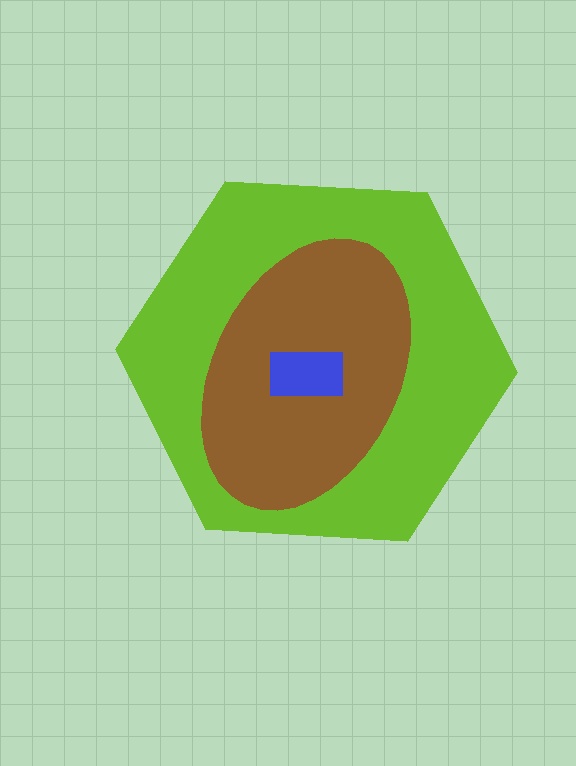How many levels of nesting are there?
3.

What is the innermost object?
The blue rectangle.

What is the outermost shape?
The lime hexagon.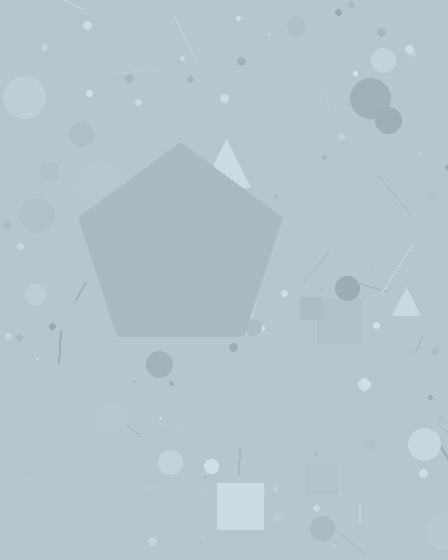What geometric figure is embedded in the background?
A pentagon is embedded in the background.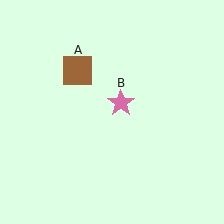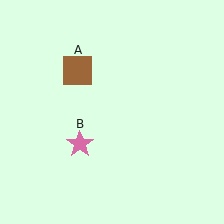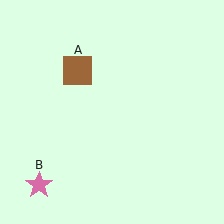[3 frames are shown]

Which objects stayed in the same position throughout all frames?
Brown square (object A) remained stationary.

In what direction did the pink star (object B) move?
The pink star (object B) moved down and to the left.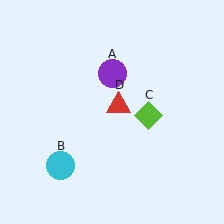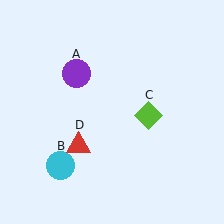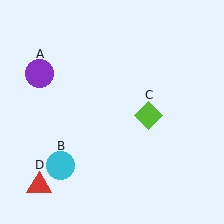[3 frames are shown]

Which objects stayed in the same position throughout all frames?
Cyan circle (object B) and lime diamond (object C) remained stationary.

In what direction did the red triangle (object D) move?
The red triangle (object D) moved down and to the left.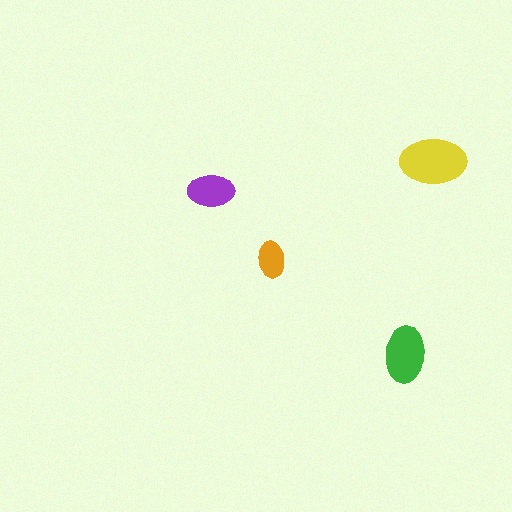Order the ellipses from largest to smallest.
the yellow one, the green one, the purple one, the orange one.